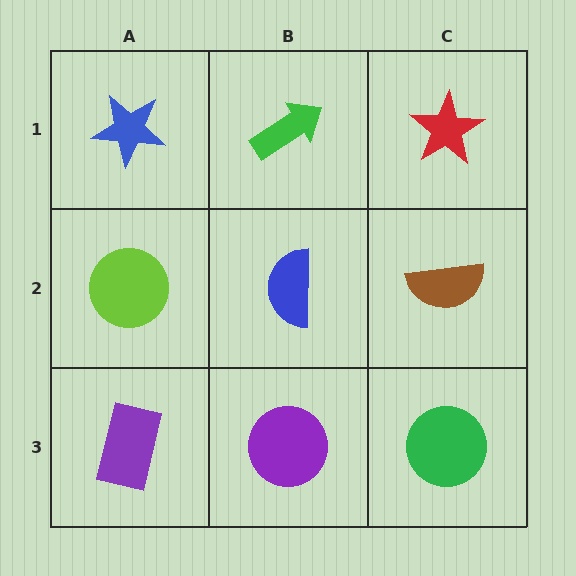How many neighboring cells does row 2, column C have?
3.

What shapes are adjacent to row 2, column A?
A blue star (row 1, column A), a purple rectangle (row 3, column A), a blue semicircle (row 2, column B).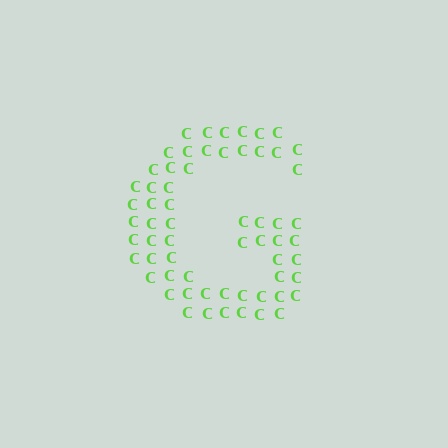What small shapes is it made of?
It is made of small letter C's.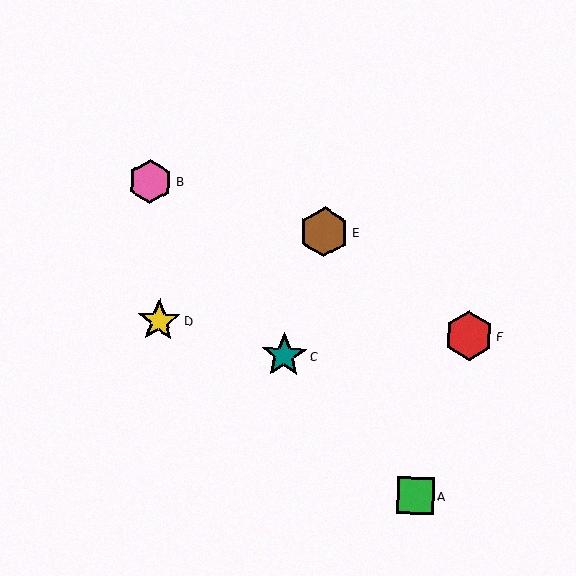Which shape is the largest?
The brown hexagon (labeled E) is the largest.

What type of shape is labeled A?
Shape A is a green square.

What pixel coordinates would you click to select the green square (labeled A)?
Click at (415, 496) to select the green square A.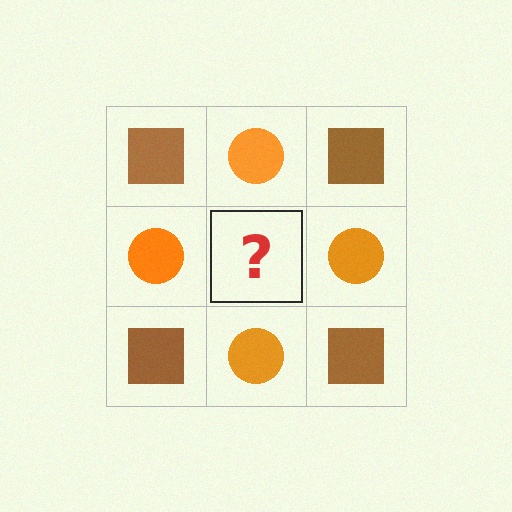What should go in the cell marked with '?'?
The missing cell should contain a brown square.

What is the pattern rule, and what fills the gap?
The rule is that it alternates brown square and orange circle in a checkerboard pattern. The gap should be filled with a brown square.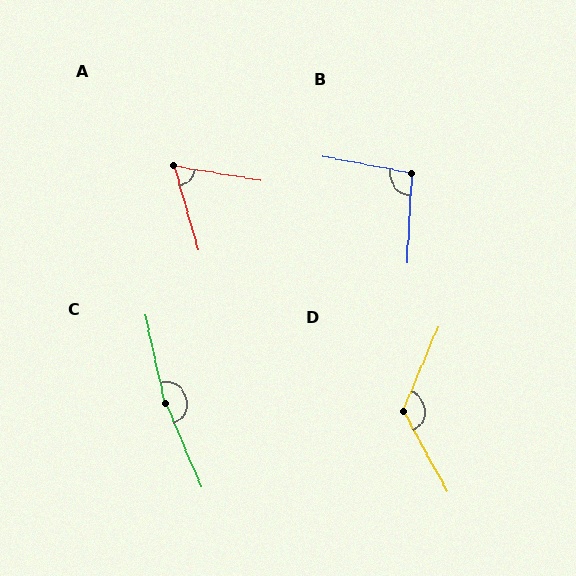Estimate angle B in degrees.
Approximately 98 degrees.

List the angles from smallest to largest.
A (64°), B (98°), D (129°), C (170°).